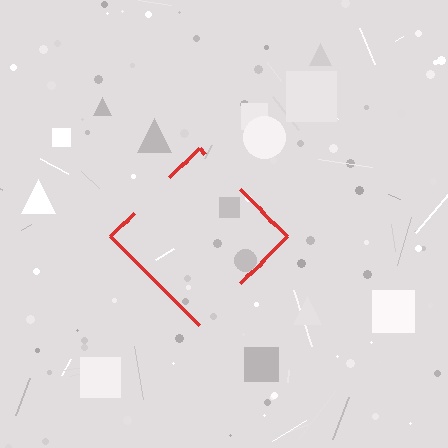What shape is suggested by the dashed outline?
The dashed outline suggests a diamond.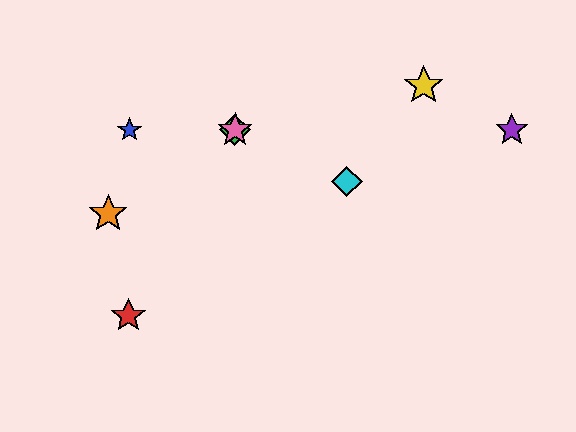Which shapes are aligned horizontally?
The blue star, the green diamond, the purple star, the pink star are aligned horizontally.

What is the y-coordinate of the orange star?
The orange star is at y≈214.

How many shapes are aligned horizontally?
4 shapes (the blue star, the green diamond, the purple star, the pink star) are aligned horizontally.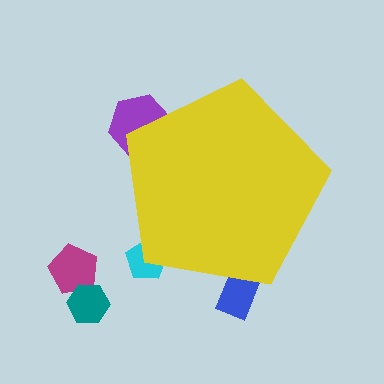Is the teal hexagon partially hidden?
No, the teal hexagon is fully visible.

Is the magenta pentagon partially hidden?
No, the magenta pentagon is fully visible.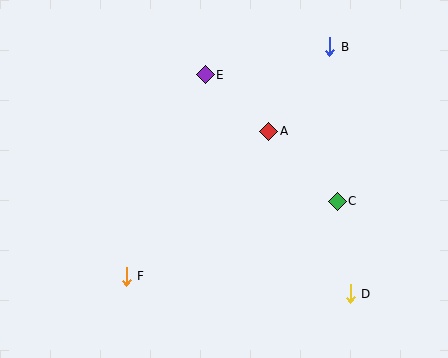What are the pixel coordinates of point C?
Point C is at (337, 201).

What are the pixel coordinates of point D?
Point D is at (350, 294).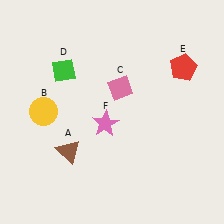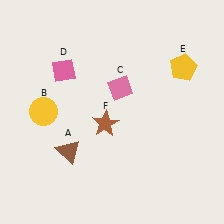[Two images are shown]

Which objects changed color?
D changed from green to pink. E changed from red to yellow. F changed from pink to brown.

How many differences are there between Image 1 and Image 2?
There are 3 differences between the two images.